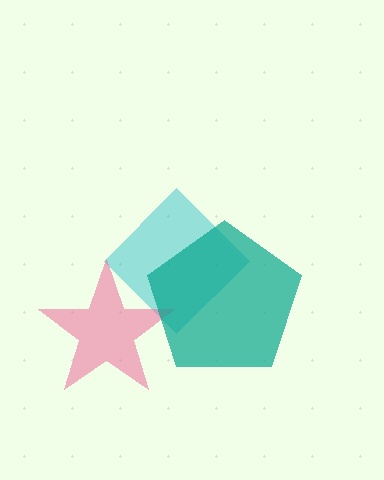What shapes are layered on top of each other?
The layered shapes are: a cyan diamond, a pink star, a teal pentagon.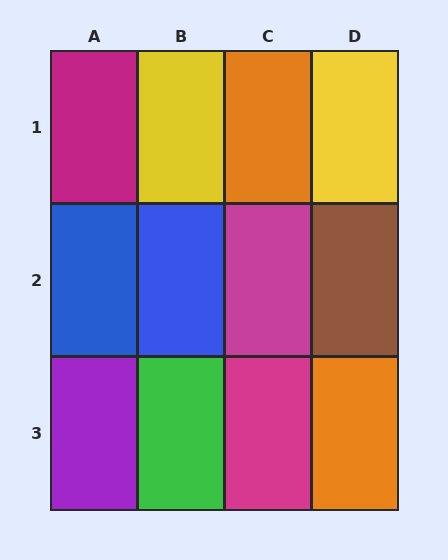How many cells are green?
1 cell is green.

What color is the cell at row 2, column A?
Blue.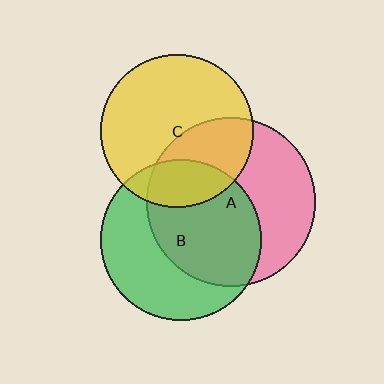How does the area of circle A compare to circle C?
Approximately 1.2 times.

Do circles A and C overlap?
Yes.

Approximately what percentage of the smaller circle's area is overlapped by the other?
Approximately 35%.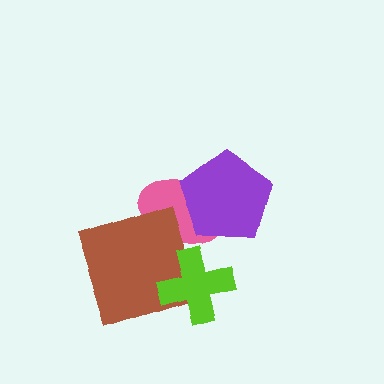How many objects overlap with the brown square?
2 objects overlap with the brown square.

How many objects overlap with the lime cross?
1 object overlaps with the lime cross.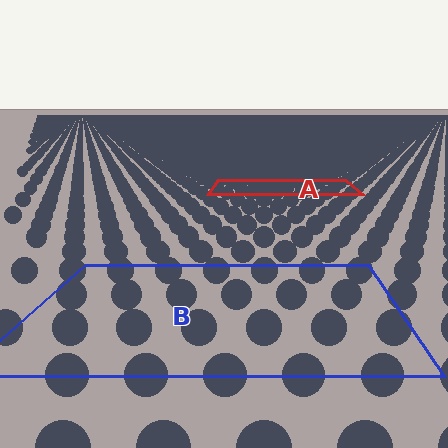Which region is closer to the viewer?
Region B is closer. The texture elements there are larger and more spread out.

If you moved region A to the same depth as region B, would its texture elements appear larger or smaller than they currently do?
They would appear larger. At a closer depth, the same texture elements are projected at a bigger on-screen size.